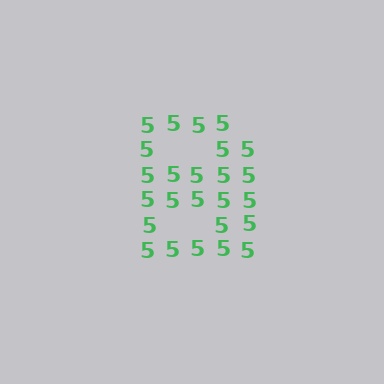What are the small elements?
The small elements are digit 5's.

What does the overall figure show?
The overall figure shows the letter B.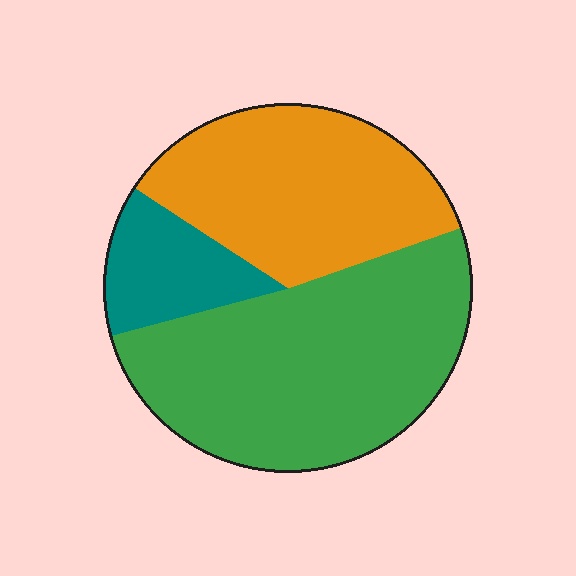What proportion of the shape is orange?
Orange covers roughly 35% of the shape.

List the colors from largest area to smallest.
From largest to smallest: green, orange, teal.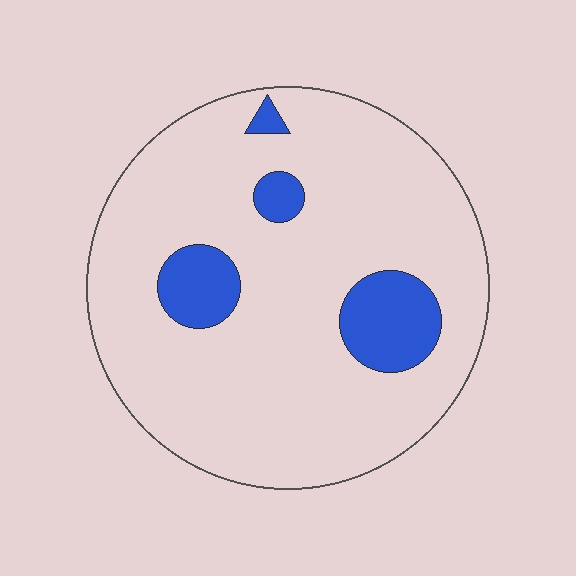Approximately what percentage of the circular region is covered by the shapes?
Approximately 15%.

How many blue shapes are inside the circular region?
4.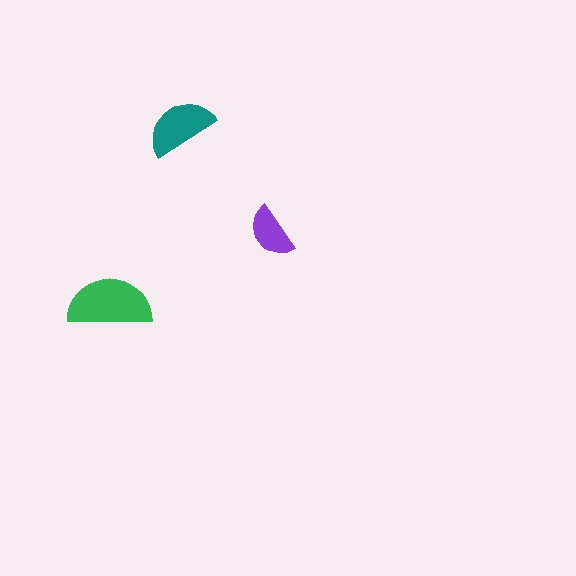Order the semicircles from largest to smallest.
the green one, the teal one, the purple one.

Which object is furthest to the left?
The green semicircle is leftmost.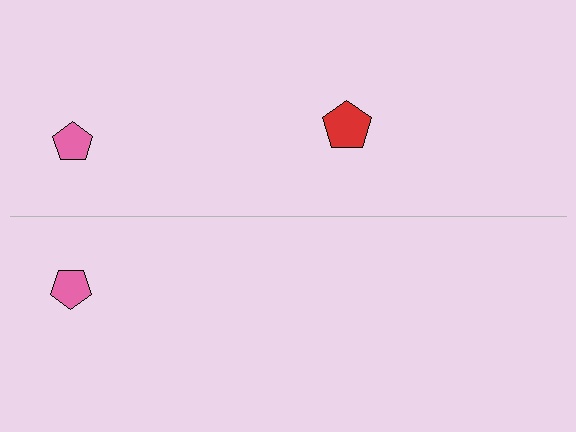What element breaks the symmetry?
A red pentagon is missing from the bottom side.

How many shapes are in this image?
There are 3 shapes in this image.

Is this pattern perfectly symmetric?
No, the pattern is not perfectly symmetric. A red pentagon is missing from the bottom side.